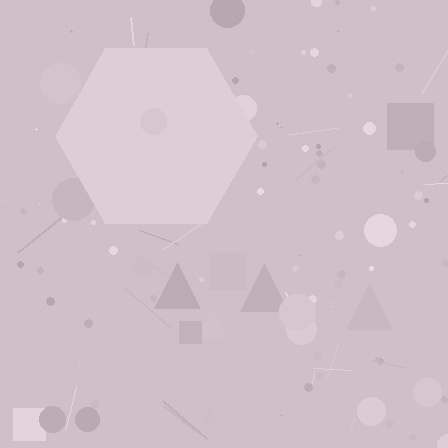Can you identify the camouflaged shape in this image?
The camouflaged shape is a hexagon.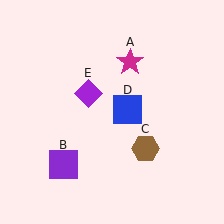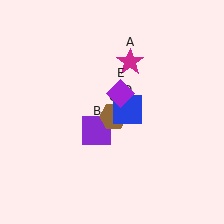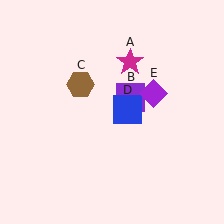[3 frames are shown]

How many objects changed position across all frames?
3 objects changed position: purple square (object B), brown hexagon (object C), purple diamond (object E).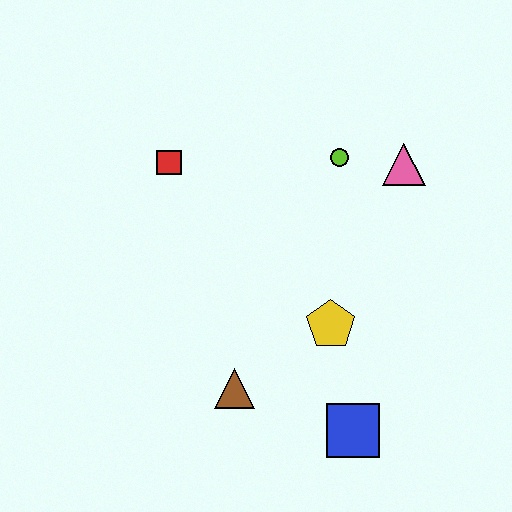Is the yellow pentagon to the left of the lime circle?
Yes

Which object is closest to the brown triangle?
The yellow pentagon is closest to the brown triangle.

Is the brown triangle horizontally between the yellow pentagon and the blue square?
No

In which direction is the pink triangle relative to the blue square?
The pink triangle is above the blue square.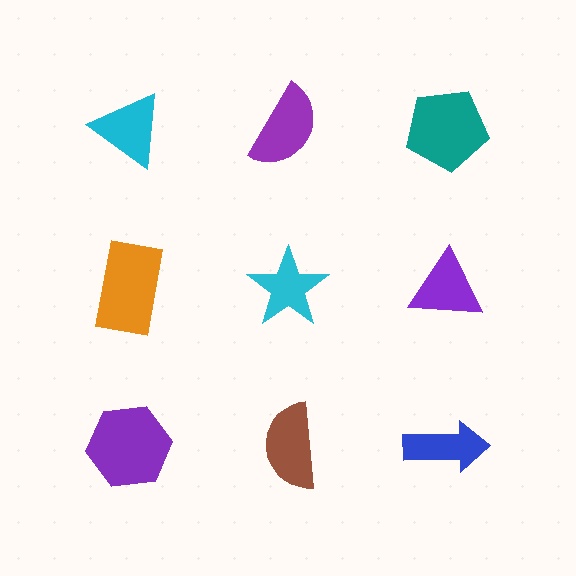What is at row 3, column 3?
A blue arrow.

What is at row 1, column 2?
A purple semicircle.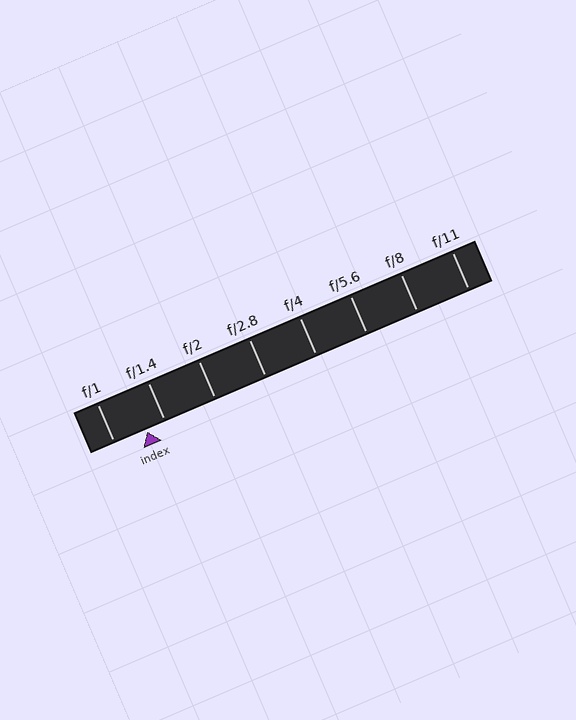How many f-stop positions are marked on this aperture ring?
There are 8 f-stop positions marked.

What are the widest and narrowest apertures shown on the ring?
The widest aperture shown is f/1 and the narrowest is f/11.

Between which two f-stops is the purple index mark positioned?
The index mark is between f/1 and f/1.4.